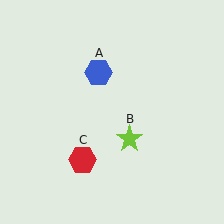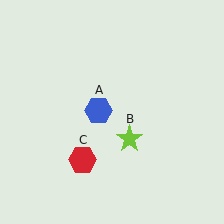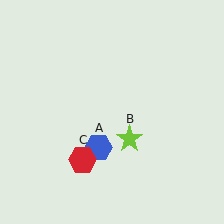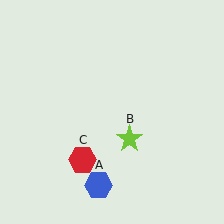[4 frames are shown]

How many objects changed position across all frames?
1 object changed position: blue hexagon (object A).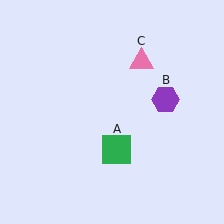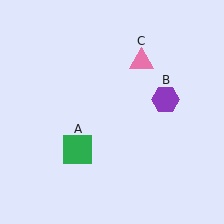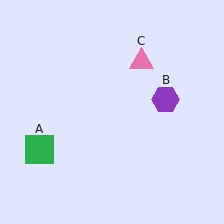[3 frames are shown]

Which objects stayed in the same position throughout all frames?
Purple hexagon (object B) and pink triangle (object C) remained stationary.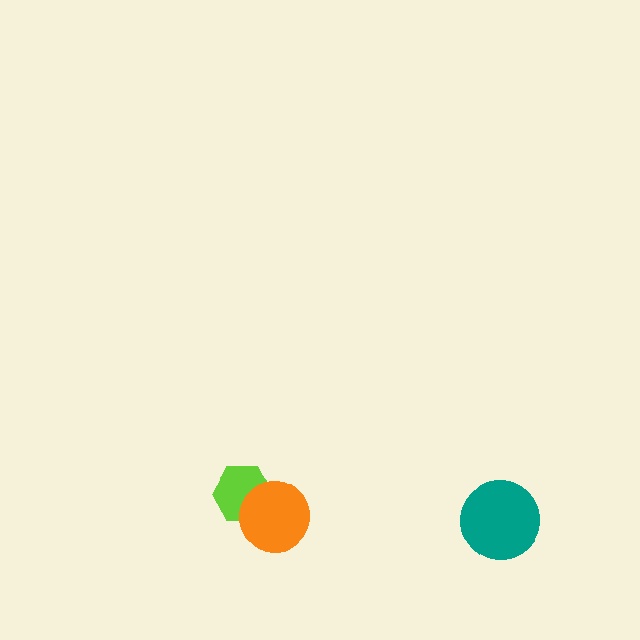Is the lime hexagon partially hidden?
Yes, it is partially covered by another shape.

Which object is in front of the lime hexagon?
The orange circle is in front of the lime hexagon.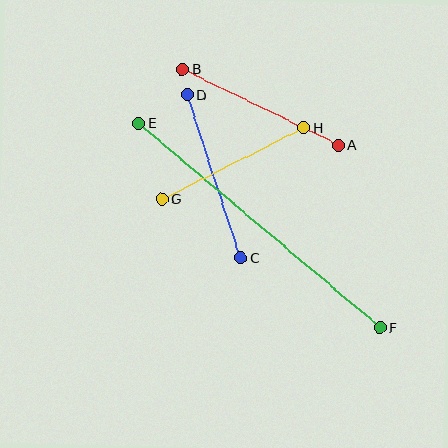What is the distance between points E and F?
The distance is approximately 316 pixels.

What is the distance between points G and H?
The distance is approximately 159 pixels.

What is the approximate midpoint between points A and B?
The midpoint is at approximately (260, 107) pixels.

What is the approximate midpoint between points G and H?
The midpoint is at approximately (233, 163) pixels.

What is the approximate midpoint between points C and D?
The midpoint is at approximately (214, 176) pixels.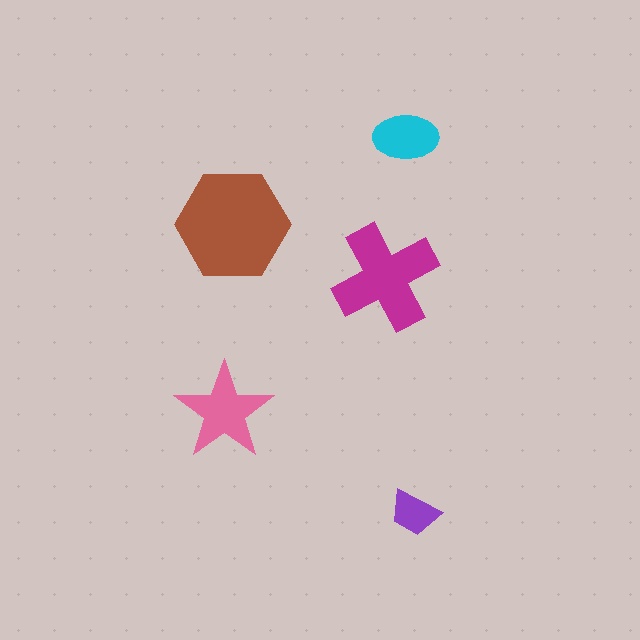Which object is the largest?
The brown hexagon.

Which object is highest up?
The cyan ellipse is topmost.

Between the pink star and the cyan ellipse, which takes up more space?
The pink star.